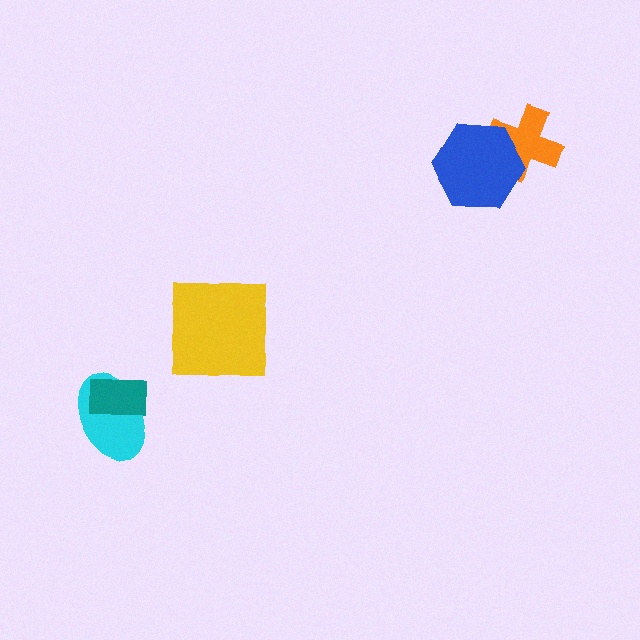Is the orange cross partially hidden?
Yes, it is partially covered by another shape.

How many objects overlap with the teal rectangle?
1 object overlaps with the teal rectangle.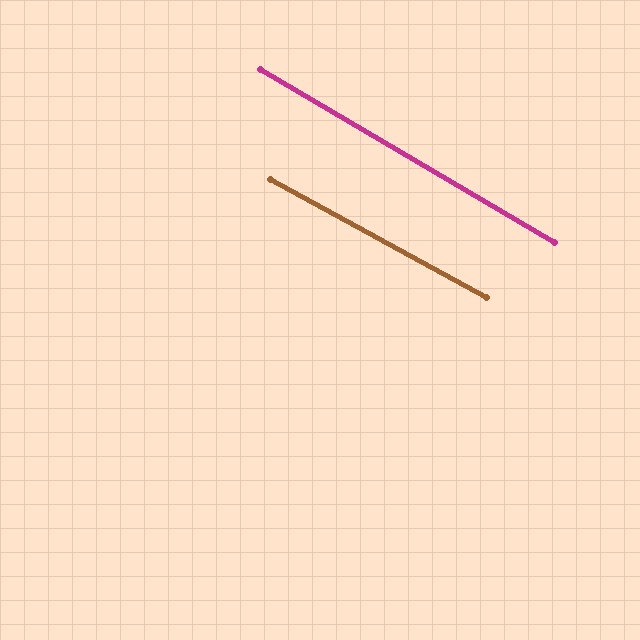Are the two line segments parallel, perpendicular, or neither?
Parallel — their directions differ by only 1.6°.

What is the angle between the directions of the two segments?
Approximately 2 degrees.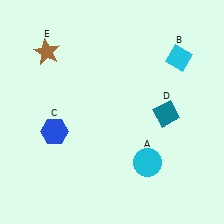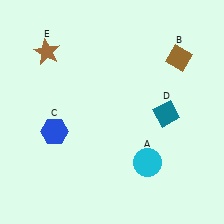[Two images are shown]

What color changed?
The diamond (B) changed from cyan in Image 1 to brown in Image 2.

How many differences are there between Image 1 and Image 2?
There is 1 difference between the two images.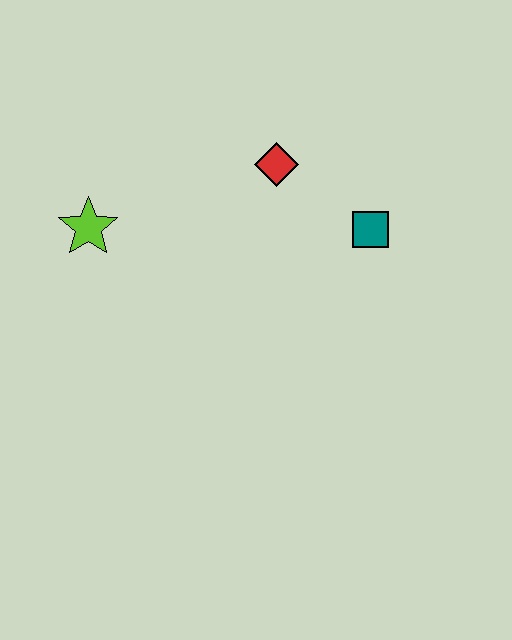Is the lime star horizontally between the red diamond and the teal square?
No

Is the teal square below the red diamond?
Yes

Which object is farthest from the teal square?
The lime star is farthest from the teal square.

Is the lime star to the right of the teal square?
No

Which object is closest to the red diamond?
The teal square is closest to the red diamond.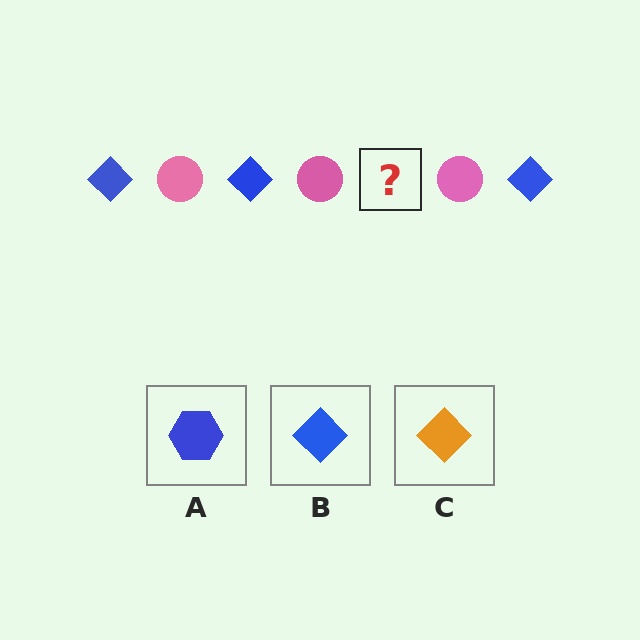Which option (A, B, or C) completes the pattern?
B.